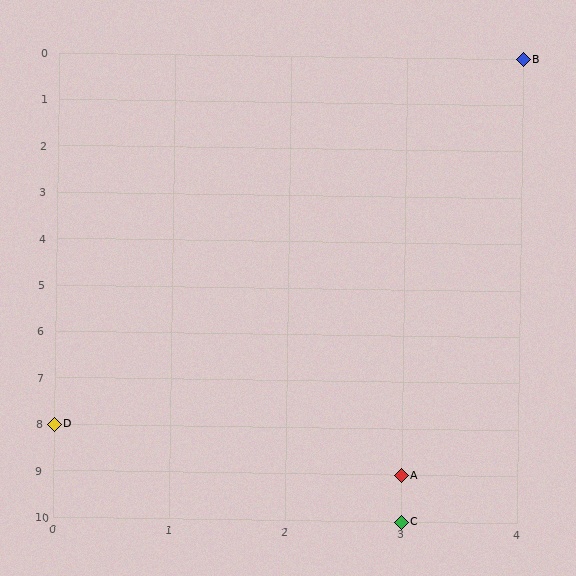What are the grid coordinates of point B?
Point B is at grid coordinates (4, 0).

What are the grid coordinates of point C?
Point C is at grid coordinates (3, 10).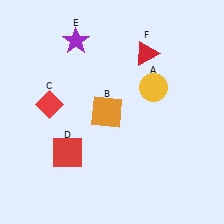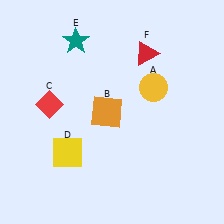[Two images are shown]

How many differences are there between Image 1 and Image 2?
There are 2 differences between the two images.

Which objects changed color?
D changed from red to yellow. E changed from purple to teal.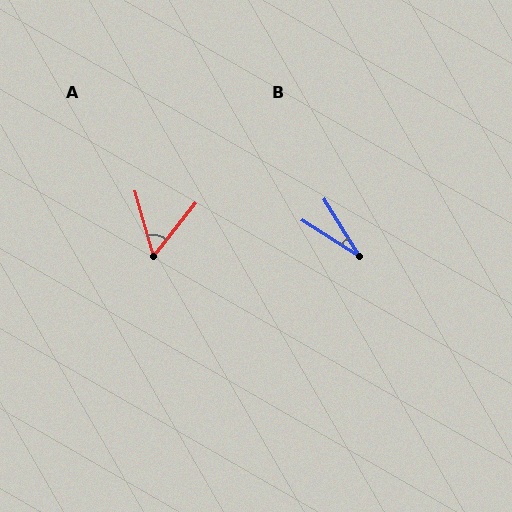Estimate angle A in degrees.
Approximately 55 degrees.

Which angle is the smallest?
B, at approximately 26 degrees.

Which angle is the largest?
A, at approximately 55 degrees.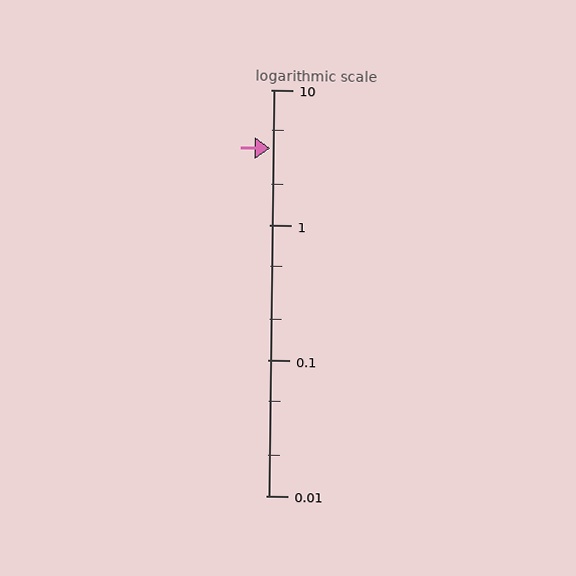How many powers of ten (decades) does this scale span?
The scale spans 3 decades, from 0.01 to 10.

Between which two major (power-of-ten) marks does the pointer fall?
The pointer is between 1 and 10.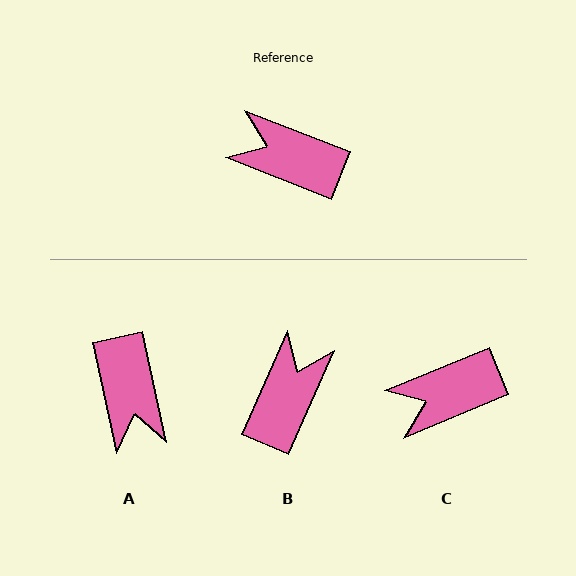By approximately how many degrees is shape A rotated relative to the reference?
Approximately 124 degrees counter-clockwise.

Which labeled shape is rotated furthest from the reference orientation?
A, about 124 degrees away.